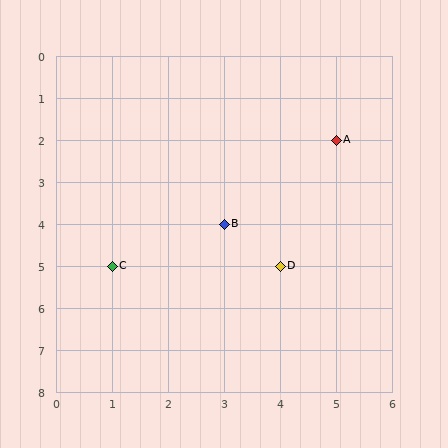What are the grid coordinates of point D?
Point D is at grid coordinates (4, 5).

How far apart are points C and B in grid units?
Points C and B are 2 columns and 1 row apart (about 2.2 grid units diagonally).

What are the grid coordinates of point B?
Point B is at grid coordinates (3, 4).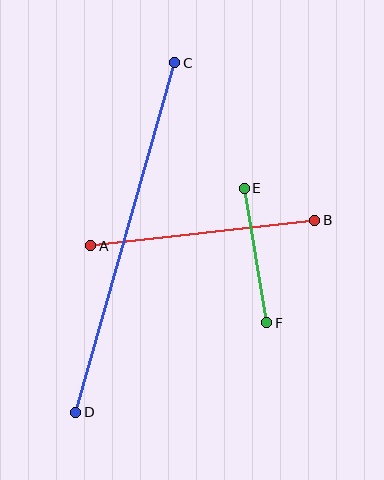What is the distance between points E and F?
The distance is approximately 136 pixels.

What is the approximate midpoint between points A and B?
The midpoint is at approximately (203, 233) pixels.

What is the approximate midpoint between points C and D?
The midpoint is at approximately (125, 237) pixels.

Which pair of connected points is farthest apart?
Points C and D are farthest apart.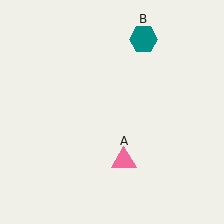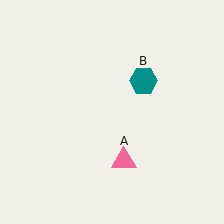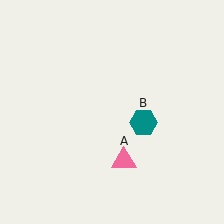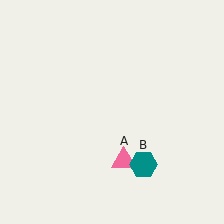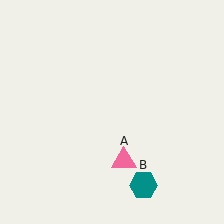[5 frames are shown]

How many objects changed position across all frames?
1 object changed position: teal hexagon (object B).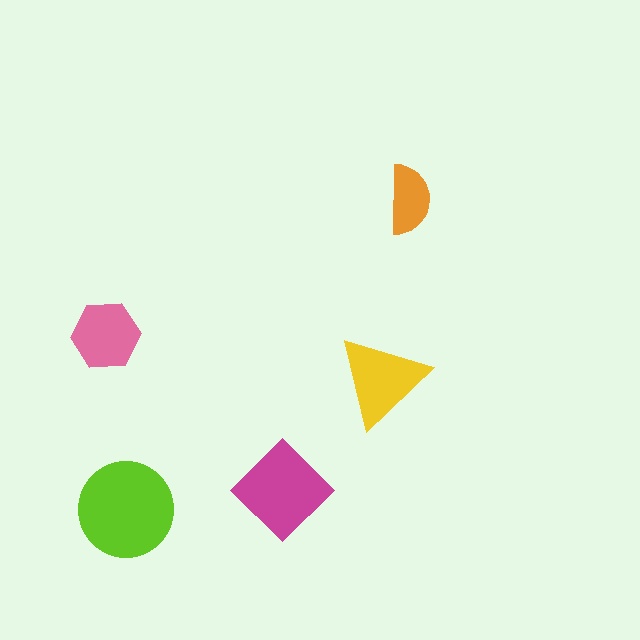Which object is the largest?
The lime circle.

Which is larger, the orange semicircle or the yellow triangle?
The yellow triangle.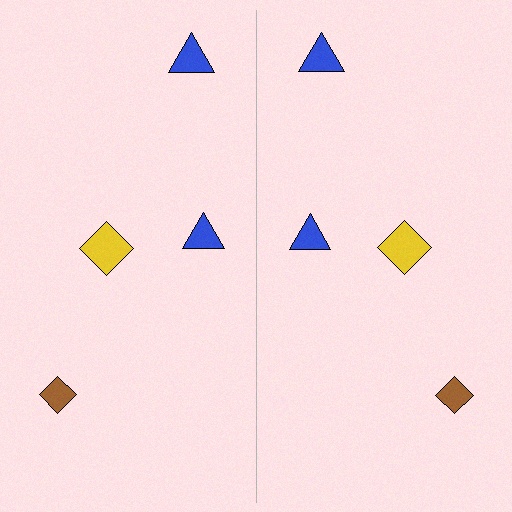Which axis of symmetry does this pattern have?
The pattern has a vertical axis of symmetry running through the center of the image.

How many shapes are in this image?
There are 8 shapes in this image.